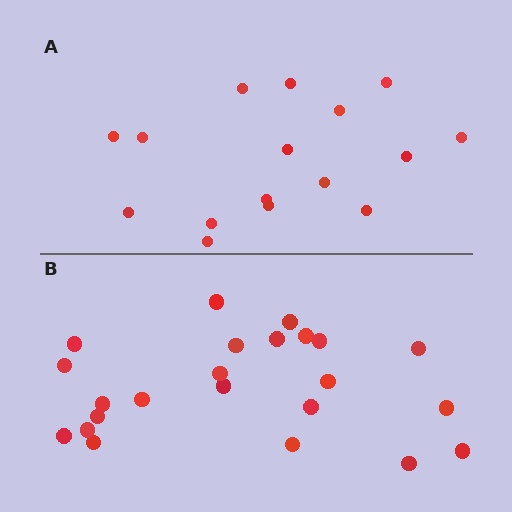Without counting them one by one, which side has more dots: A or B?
Region B (the bottom region) has more dots.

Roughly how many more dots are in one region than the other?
Region B has roughly 8 or so more dots than region A.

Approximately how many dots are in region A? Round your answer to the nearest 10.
About 20 dots. (The exact count is 16, which rounds to 20.)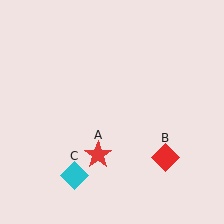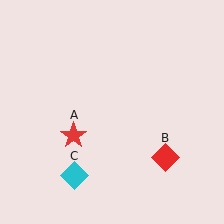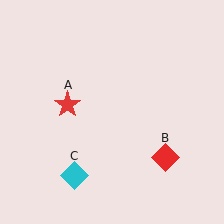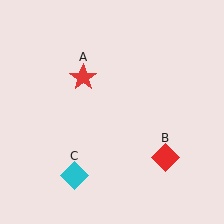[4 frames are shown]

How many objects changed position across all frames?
1 object changed position: red star (object A).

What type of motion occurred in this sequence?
The red star (object A) rotated clockwise around the center of the scene.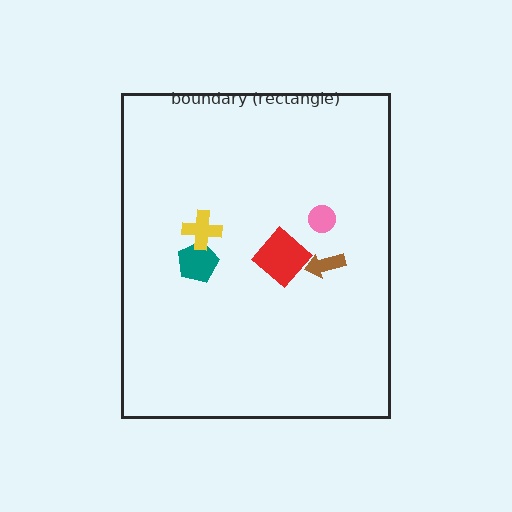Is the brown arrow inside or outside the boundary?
Inside.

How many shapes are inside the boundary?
5 inside, 0 outside.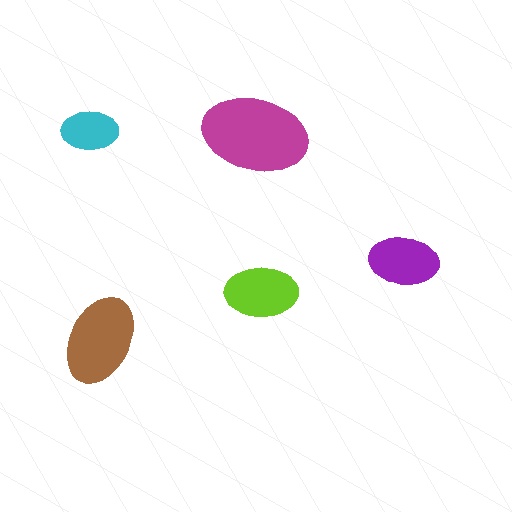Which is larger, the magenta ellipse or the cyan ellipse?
The magenta one.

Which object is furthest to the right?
The purple ellipse is rightmost.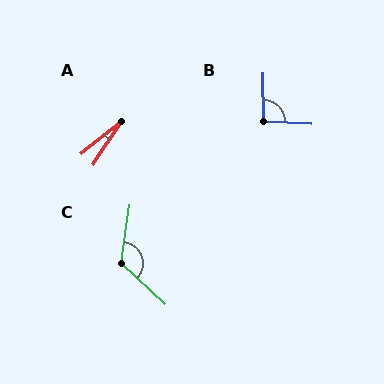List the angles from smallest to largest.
A (18°), B (93°), C (125°).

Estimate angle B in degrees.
Approximately 93 degrees.